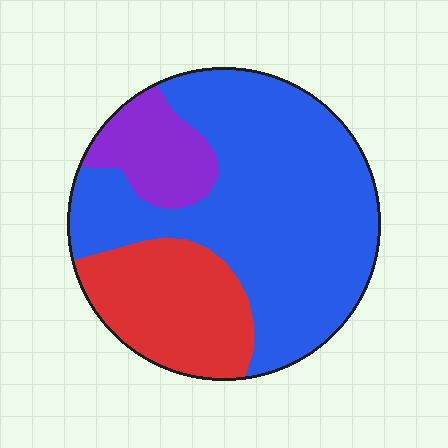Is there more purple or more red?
Red.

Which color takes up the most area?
Blue, at roughly 65%.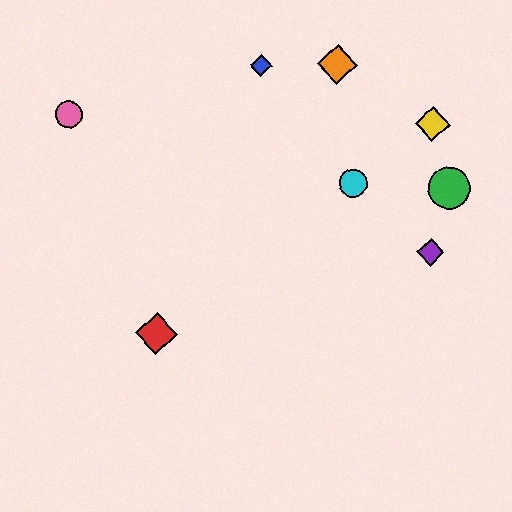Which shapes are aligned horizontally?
The green circle, the cyan circle are aligned horizontally.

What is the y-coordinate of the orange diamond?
The orange diamond is at y≈65.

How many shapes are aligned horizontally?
2 shapes (the green circle, the cyan circle) are aligned horizontally.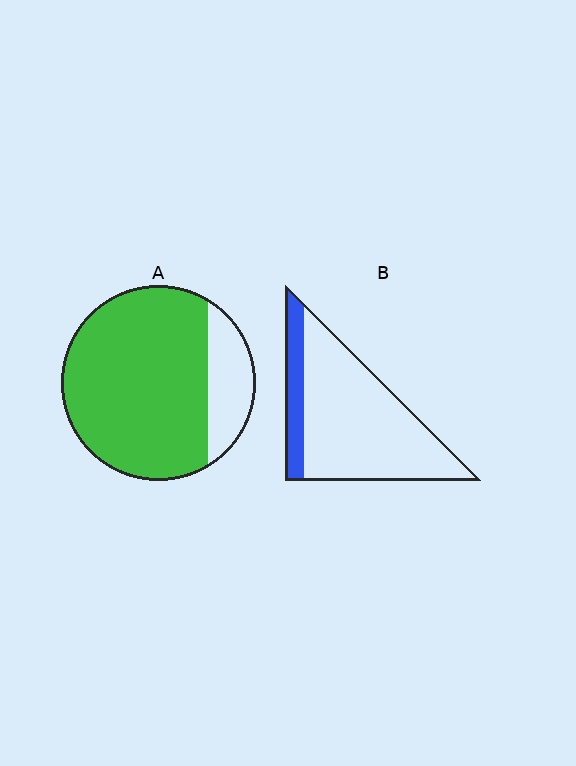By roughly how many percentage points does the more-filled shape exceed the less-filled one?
By roughly 60 percentage points (A over B).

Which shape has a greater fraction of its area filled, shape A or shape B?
Shape A.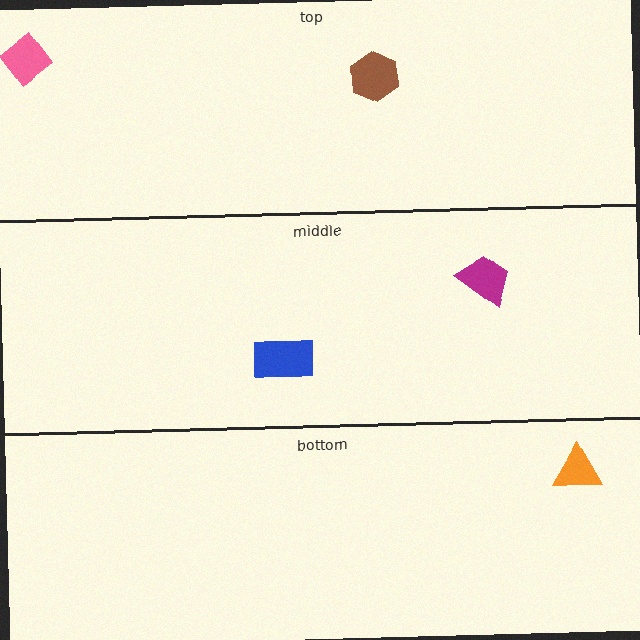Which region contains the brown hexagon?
The top region.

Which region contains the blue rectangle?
The middle region.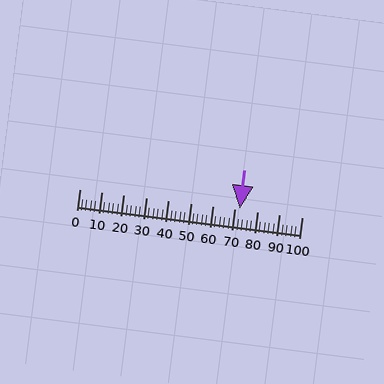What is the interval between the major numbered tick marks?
The major tick marks are spaced 10 units apart.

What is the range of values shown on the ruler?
The ruler shows values from 0 to 100.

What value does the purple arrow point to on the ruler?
The purple arrow points to approximately 72.